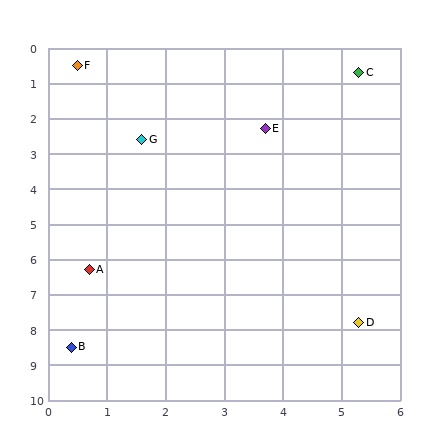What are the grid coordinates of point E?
Point E is at approximately (3.7, 2.3).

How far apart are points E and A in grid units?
Points E and A are about 5.0 grid units apart.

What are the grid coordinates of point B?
Point B is at approximately (0.4, 8.5).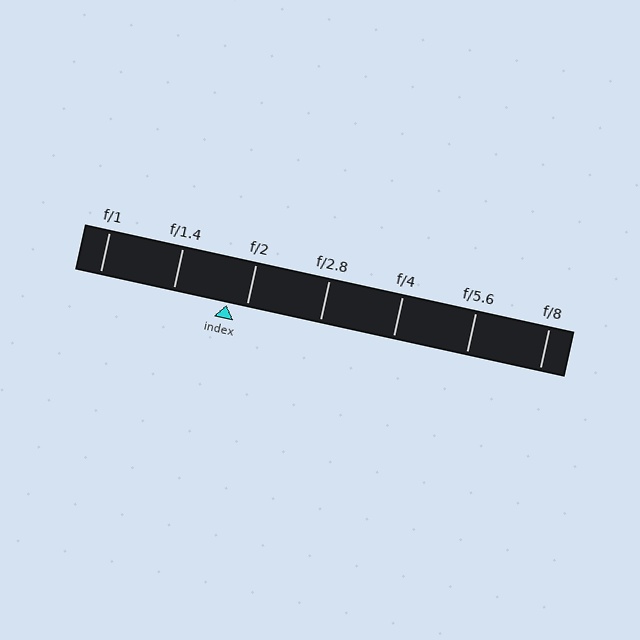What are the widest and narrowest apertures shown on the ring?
The widest aperture shown is f/1 and the narrowest is f/8.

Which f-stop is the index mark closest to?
The index mark is closest to f/2.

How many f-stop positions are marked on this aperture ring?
There are 7 f-stop positions marked.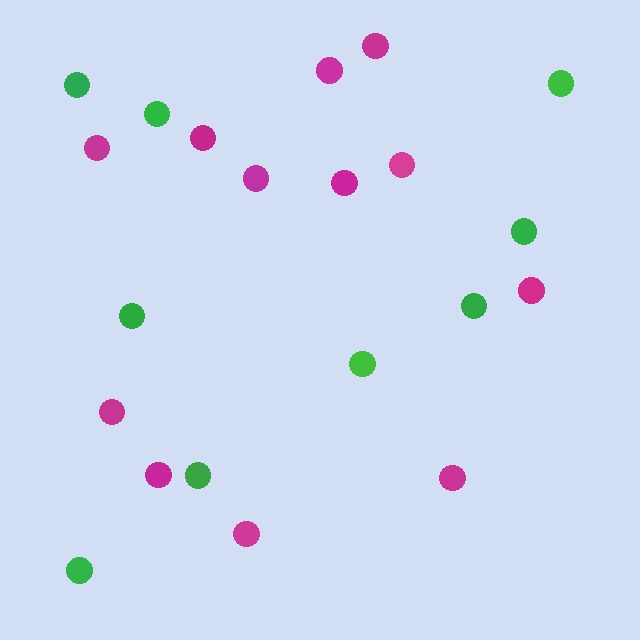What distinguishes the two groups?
There are 2 groups: one group of magenta circles (12) and one group of green circles (9).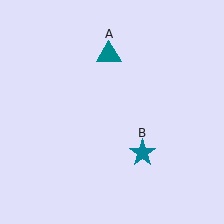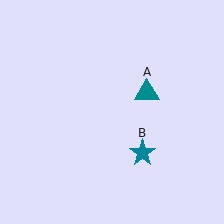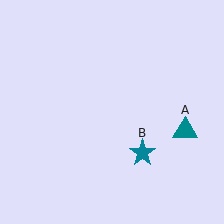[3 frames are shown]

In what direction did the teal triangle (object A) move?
The teal triangle (object A) moved down and to the right.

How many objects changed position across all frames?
1 object changed position: teal triangle (object A).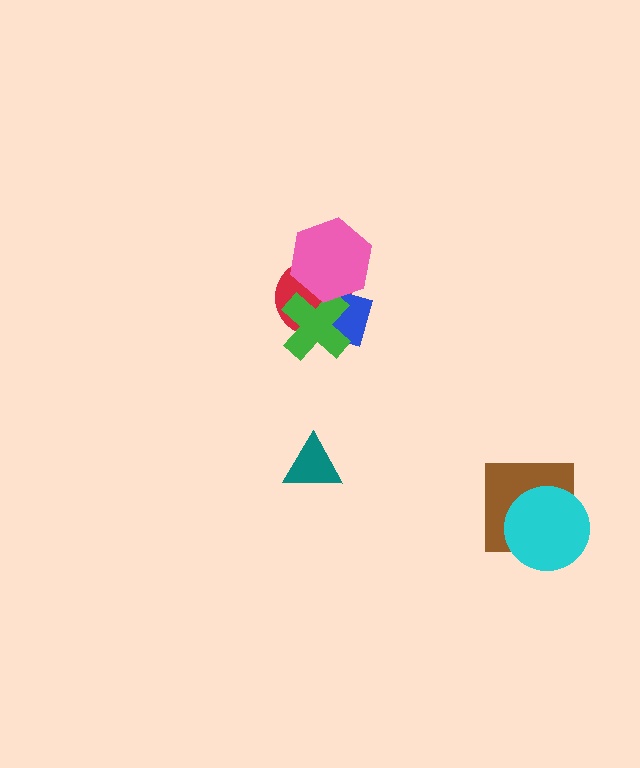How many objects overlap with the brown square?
1 object overlaps with the brown square.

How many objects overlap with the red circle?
3 objects overlap with the red circle.